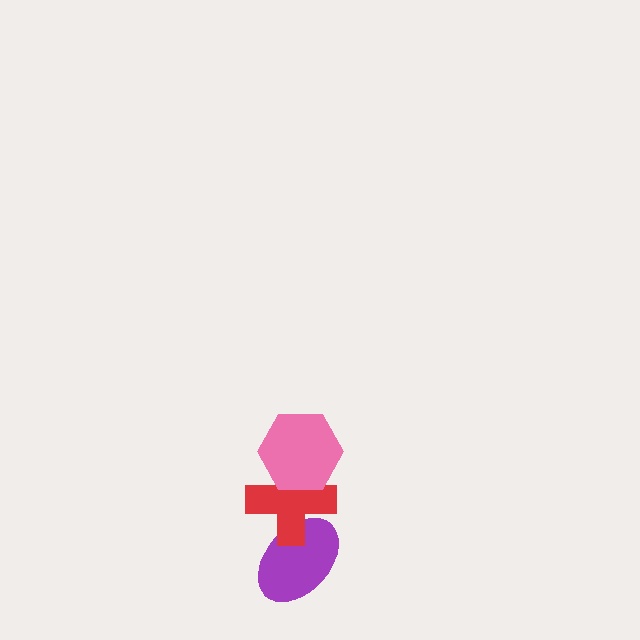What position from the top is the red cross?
The red cross is 2nd from the top.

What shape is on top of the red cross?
The pink hexagon is on top of the red cross.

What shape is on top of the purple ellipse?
The red cross is on top of the purple ellipse.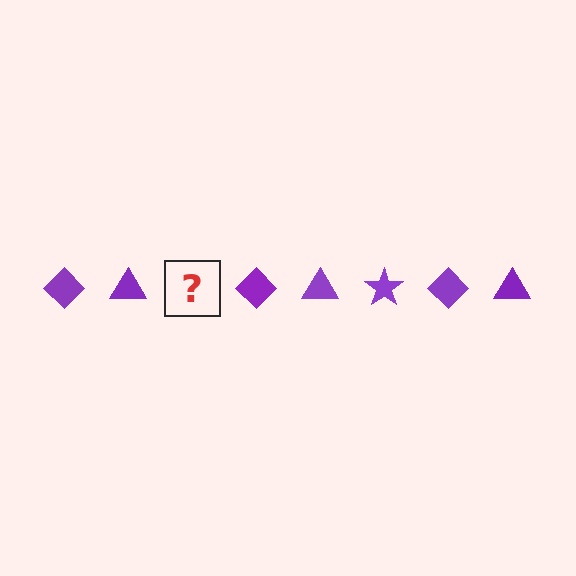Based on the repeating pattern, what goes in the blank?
The blank should be a purple star.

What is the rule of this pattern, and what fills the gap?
The rule is that the pattern cycles through diamond, triangle, star shapes in purple. The gap should be filled with a purple star.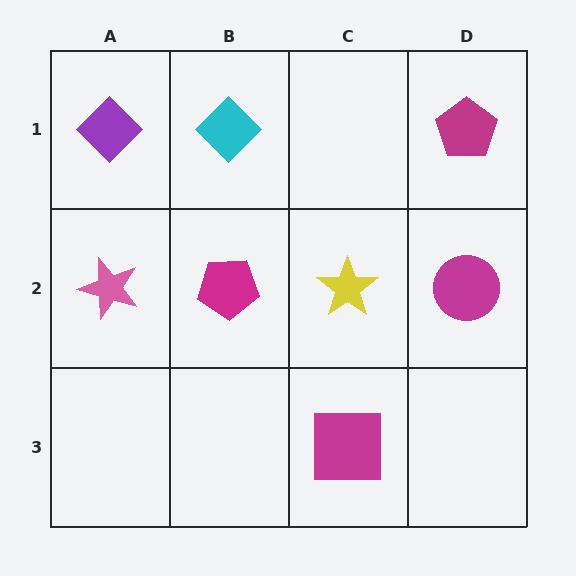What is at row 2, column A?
A pink star.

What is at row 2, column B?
A magenta pentagon.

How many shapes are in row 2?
4 shapes.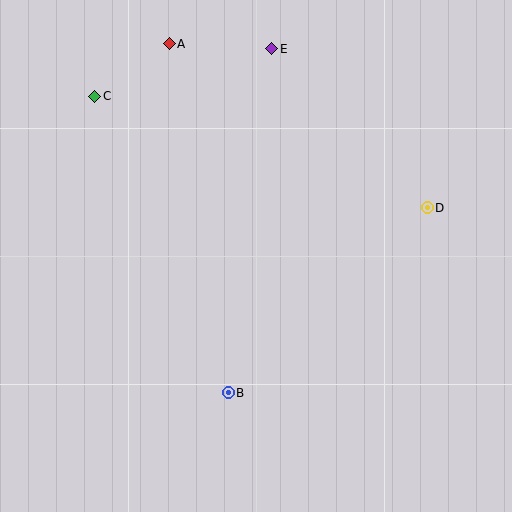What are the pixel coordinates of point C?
Point C is at (95, 96).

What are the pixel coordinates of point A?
Point A is at (169, 44).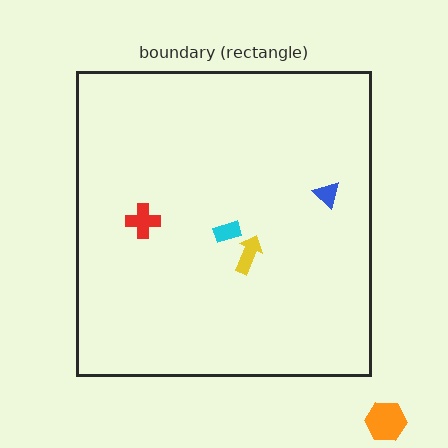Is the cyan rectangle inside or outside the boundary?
Inside.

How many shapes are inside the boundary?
4 inside, 1 outside.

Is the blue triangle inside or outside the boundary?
Inside.